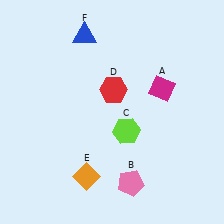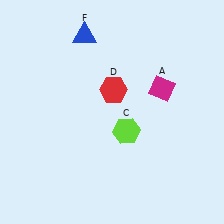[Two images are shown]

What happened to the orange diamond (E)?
The orange diamond (E) was removed in Image 2. It was in the bottom-left area of Image 1.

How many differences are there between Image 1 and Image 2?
There are 2 differences between the two images.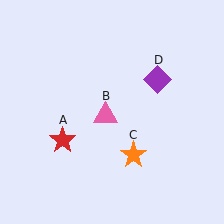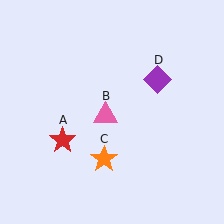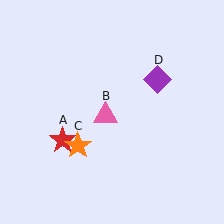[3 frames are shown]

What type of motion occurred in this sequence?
The orange star (object C) rotated clockwise around the center of the scene.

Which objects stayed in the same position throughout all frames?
Red star (object A) and pink triangle (object B) and purple diamond (object D) remained stationary.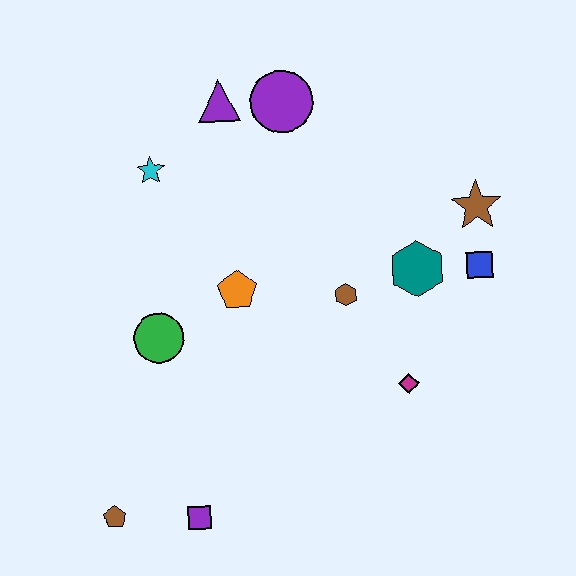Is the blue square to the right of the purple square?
Yes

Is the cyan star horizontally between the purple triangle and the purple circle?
No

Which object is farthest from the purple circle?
The brown pentagon is farthest from the purple circle.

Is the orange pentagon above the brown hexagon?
Yes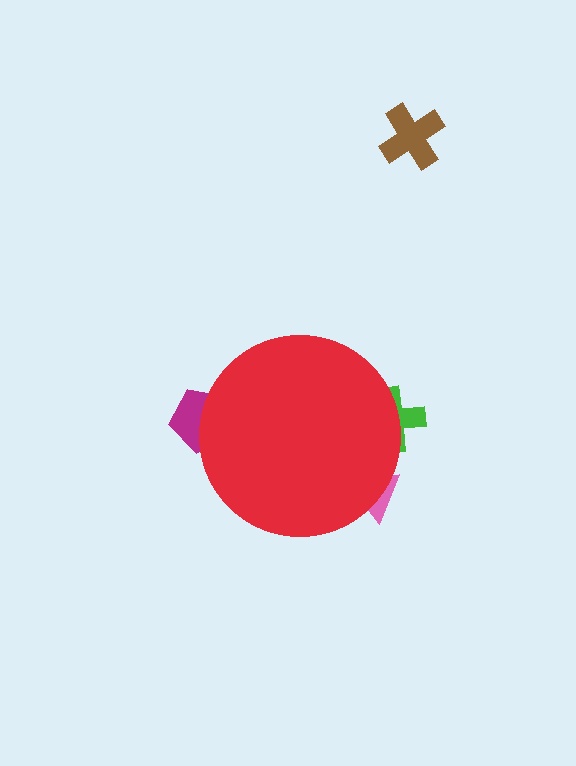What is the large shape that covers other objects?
A red circle.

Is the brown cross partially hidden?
No, the brown cross is fully visible.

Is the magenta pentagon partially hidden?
Yes, the magenta pentagon is partially hidden behind the red circle.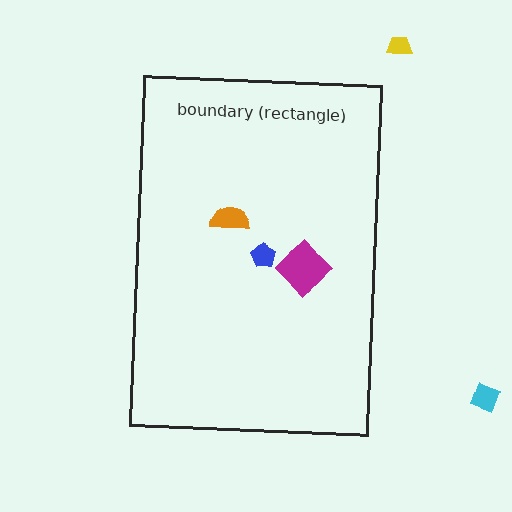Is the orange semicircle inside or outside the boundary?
Inside.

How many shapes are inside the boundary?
3 inside, 2 outside.